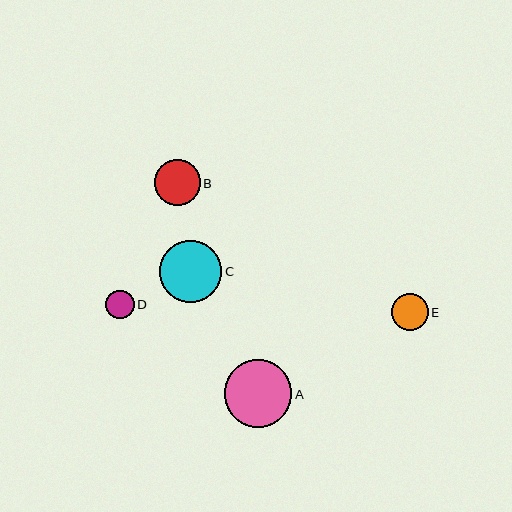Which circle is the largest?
Circle A is the largest with a size of approximately 68 pixels.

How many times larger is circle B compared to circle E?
Circle B is approximately 1.2 times the size of circle E.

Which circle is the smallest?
Circle D is the smallest with a size of approximately 29 pixels.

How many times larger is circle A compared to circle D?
Circle A is approximately 2.4 times the size of circle D.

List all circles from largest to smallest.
From largest to smallest: A, C, B, E, D.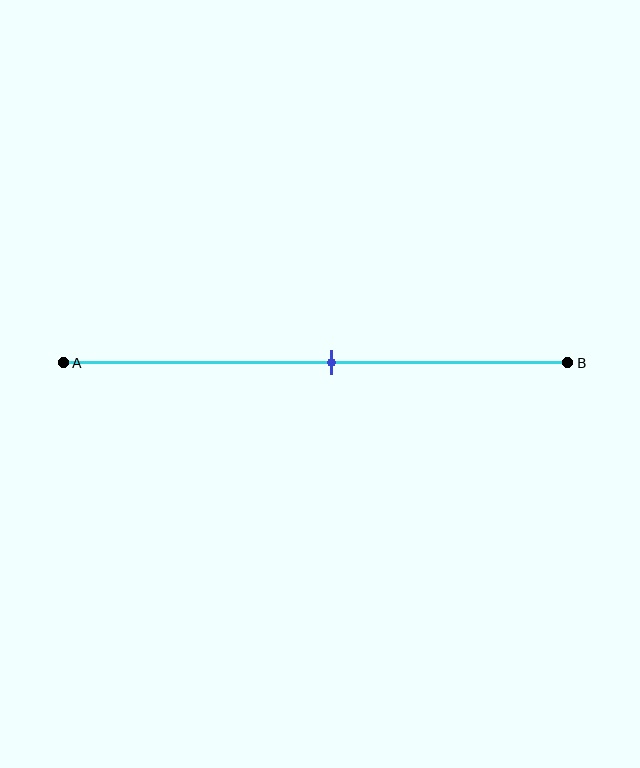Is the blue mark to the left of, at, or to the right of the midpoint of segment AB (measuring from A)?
The blue mark is to the right of the midpoint of segment AB.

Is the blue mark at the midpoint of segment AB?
No, the mark is at about 55% from A, not at the 50% midpoint.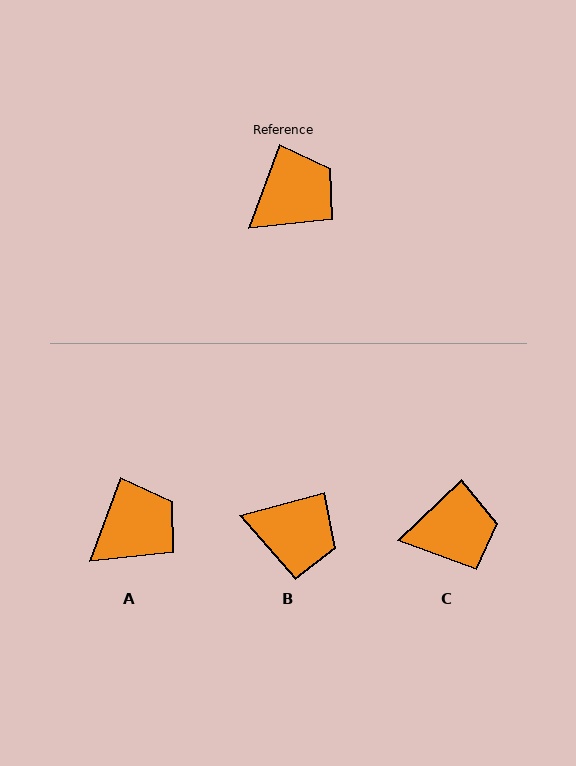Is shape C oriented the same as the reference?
No, it is off by about 26 degrees.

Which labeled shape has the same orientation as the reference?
A.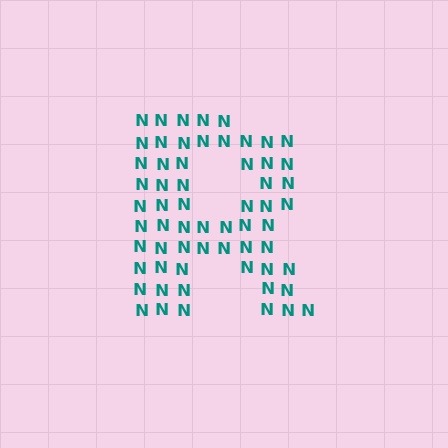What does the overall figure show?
The overall figure shows the letter R.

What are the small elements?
The small elements are letter N's.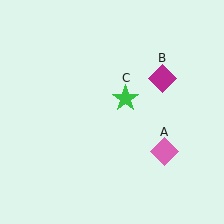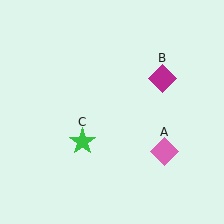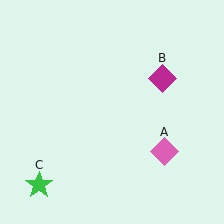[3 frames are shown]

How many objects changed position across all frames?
1 object changed position: green star (object C).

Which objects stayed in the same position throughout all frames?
Pink diamond (object A) and magenta diamond (object B) remained stationary.